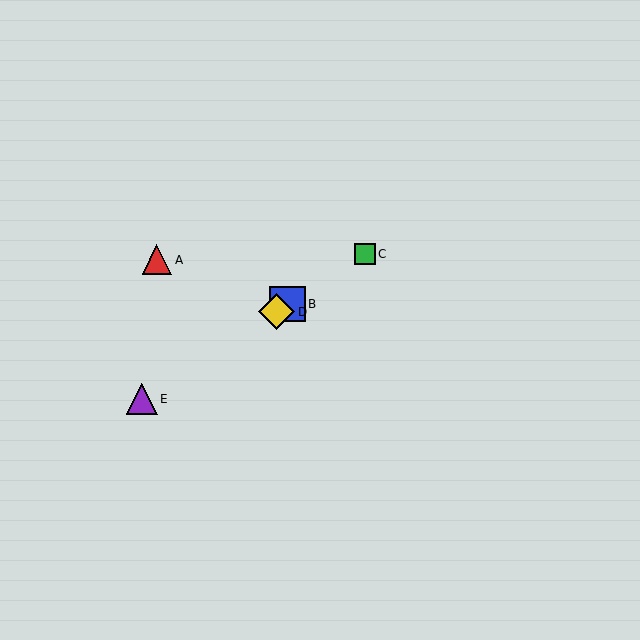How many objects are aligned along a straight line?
4 objects (B, C, D, E) are aligned along a straight line.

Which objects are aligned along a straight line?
Objects B, C, D, E are aligned along a straight line.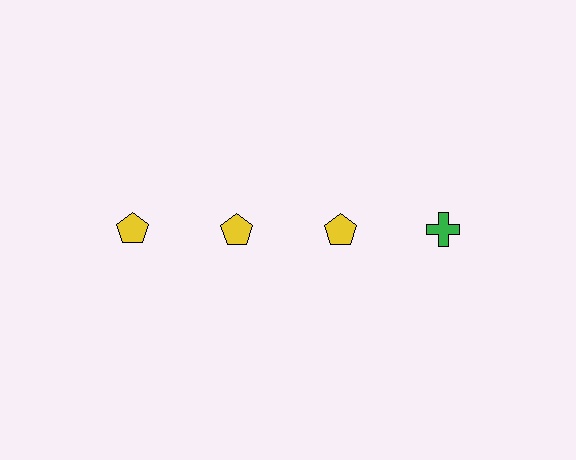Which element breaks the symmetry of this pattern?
The green cross in the top row, second from right column breaks the symmetry. All other shapes are yellow pentagons.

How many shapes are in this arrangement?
There are 4 shapes arranged in a grid pattern.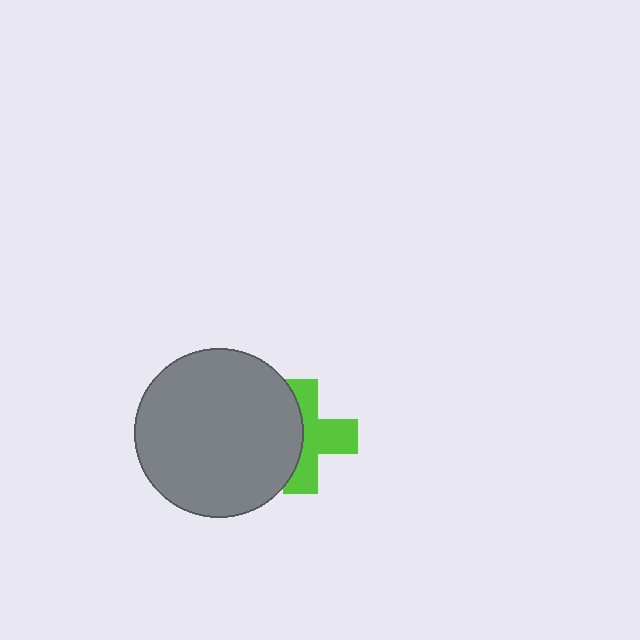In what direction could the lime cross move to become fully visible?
The lime cross could move right. That would shift it out from behind the gray circle entirely.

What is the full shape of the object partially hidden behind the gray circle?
The partially hidden object is a lime cross.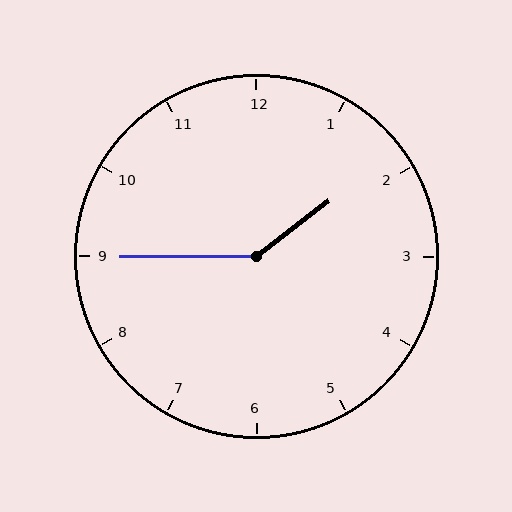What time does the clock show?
1:45.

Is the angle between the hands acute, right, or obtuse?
It is obtuse.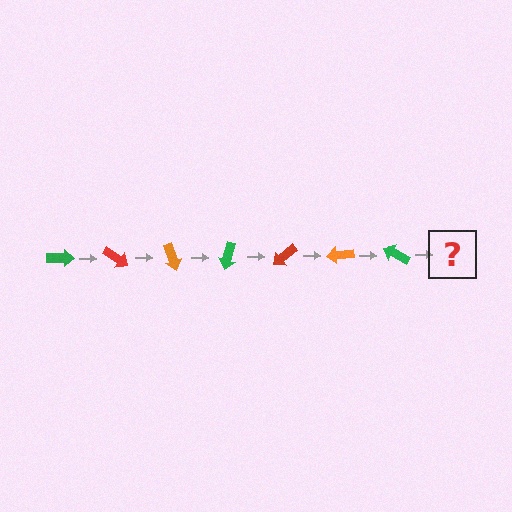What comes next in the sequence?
The next element should be a red arrow, rotated 245 degrees from the start.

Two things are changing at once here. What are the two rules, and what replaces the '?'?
The two rules are that it rotates 35 degrees each step and the color cycles through green, red, and orange. The '?' should be a red arrow, rotated 245 degrees from the start.